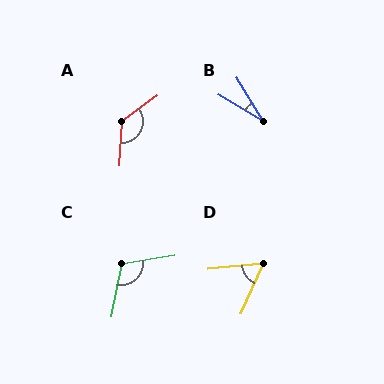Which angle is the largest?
A, at approximately 129 degrees.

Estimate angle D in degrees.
Approximately 61 degrees.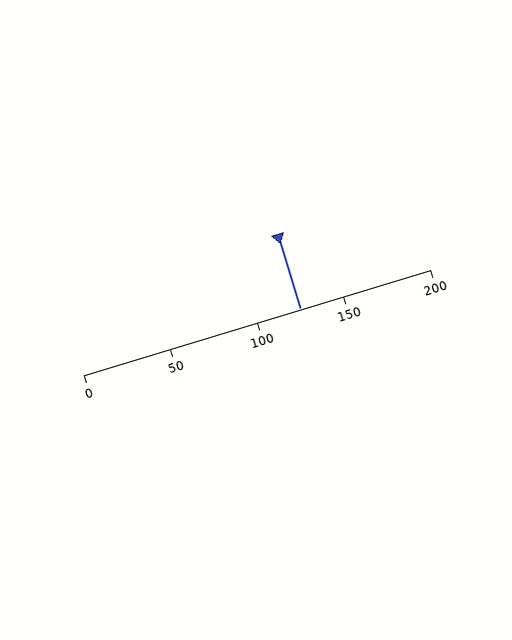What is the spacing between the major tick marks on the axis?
The major ticks are spaced 50 apart.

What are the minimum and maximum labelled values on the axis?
The axis runs from 0 to 200.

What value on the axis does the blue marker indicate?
The marker indicates approximately 125.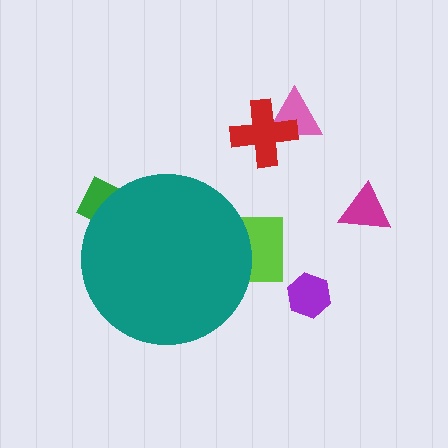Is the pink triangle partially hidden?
No, the pink triangle is fully visible.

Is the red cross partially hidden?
No, the red cross is fully visible.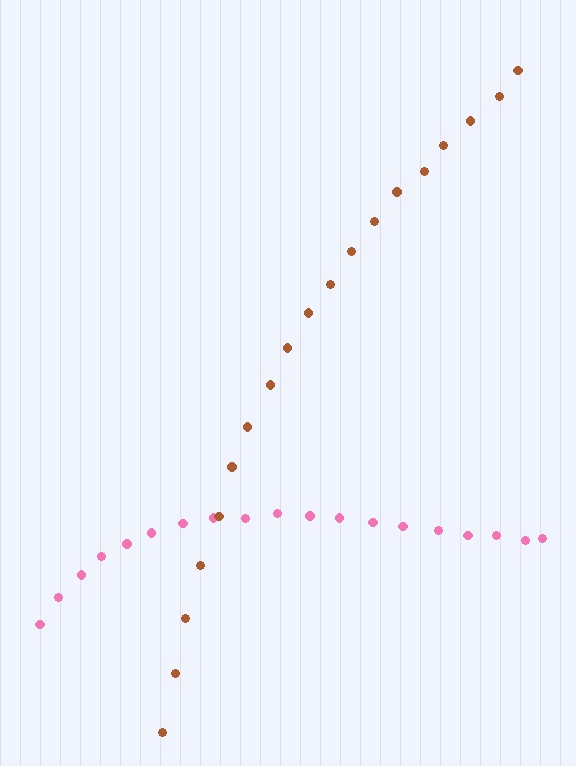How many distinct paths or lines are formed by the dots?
There are 2 distinct paths.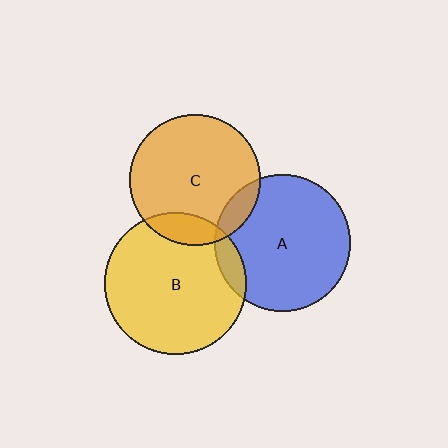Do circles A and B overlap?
Yes.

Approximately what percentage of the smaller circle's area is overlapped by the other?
Approximately 10%.